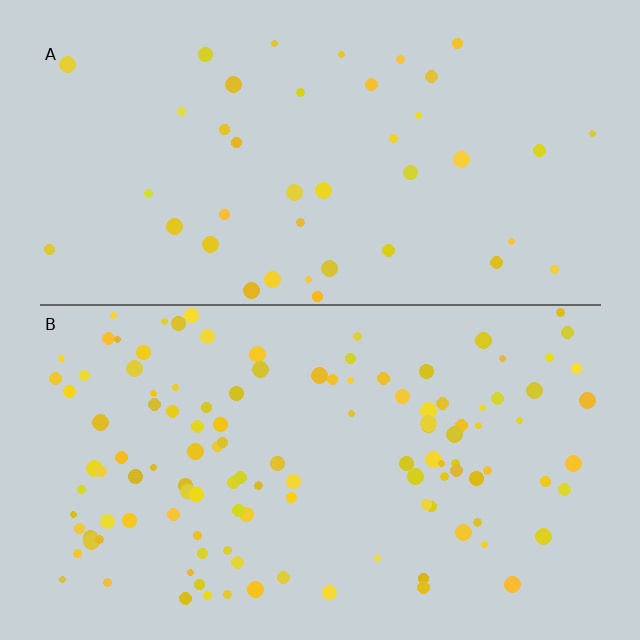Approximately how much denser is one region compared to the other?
Approximately 2.9× — region B over region A.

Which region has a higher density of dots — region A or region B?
B (the bottom).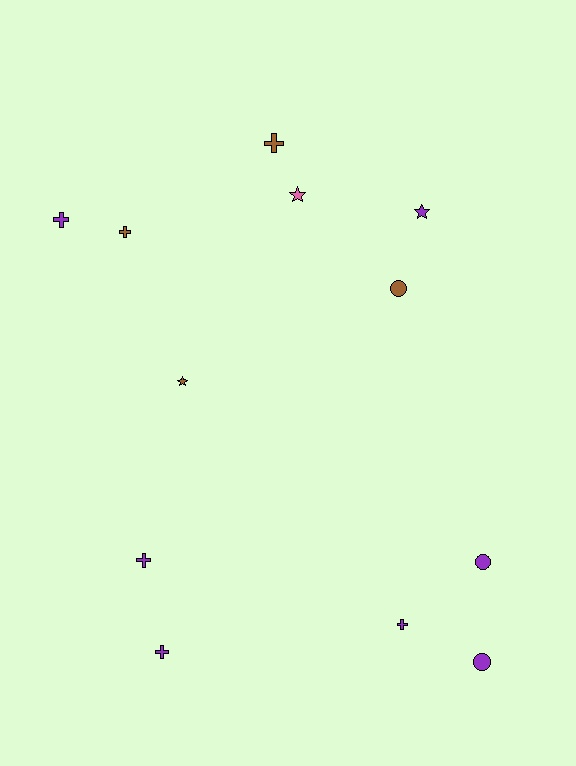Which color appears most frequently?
Purple, with 7 objects.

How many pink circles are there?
There are no pink circles.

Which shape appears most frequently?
Cross, with 6 objects.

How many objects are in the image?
There are 12 objects.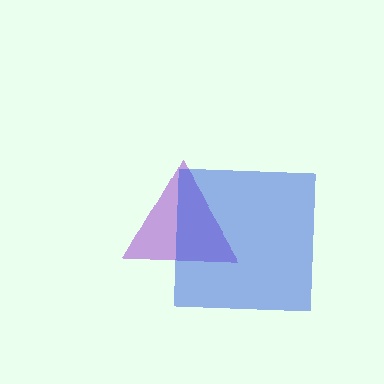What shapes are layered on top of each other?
The layered shapes are: a purple triangle, a blue square.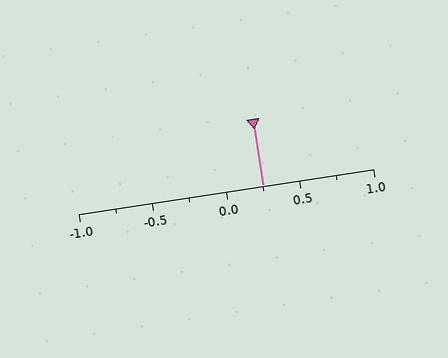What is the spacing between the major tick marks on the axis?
The major ticks are spaced 0.5 apart.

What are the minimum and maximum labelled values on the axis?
The axis runs from -1.0 to 1.0.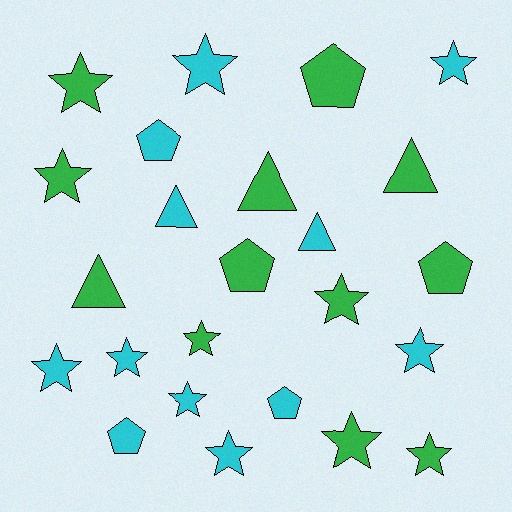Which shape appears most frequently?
Star, with 13 objects.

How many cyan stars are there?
There are 7 cyan stars.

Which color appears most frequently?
Green, with 12 objects.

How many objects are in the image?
There are 24 objects.